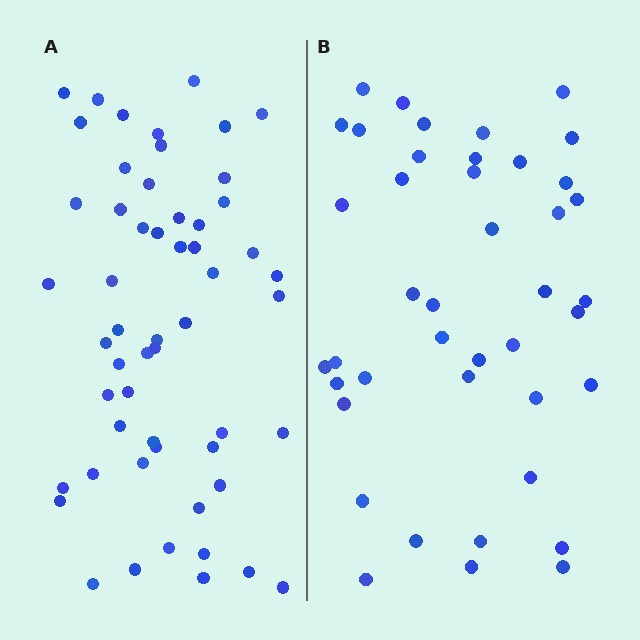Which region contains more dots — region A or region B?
Region A (the left region) has more dots.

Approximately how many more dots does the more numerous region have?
Region A has approximately 15 more dots than region B.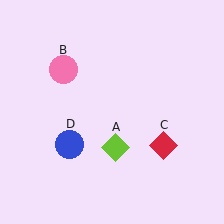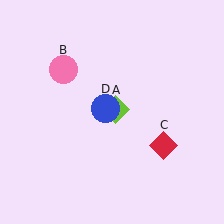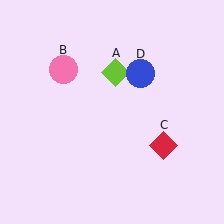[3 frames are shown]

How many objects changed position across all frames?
2 objects changed position: lime diamond (object A), blue circle (object D).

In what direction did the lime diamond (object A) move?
The lime diamond (object A) moved up.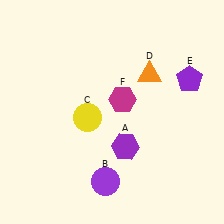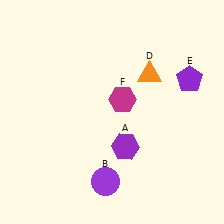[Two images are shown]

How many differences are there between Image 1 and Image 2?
There is 1 difference between the two images.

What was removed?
The yellow circle (C) was removed in Image 2.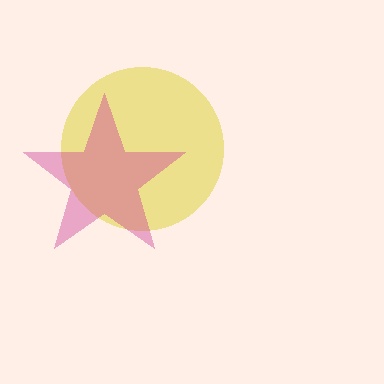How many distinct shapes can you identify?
There are 2 distinct shapes: a yellow circle, a magenta star.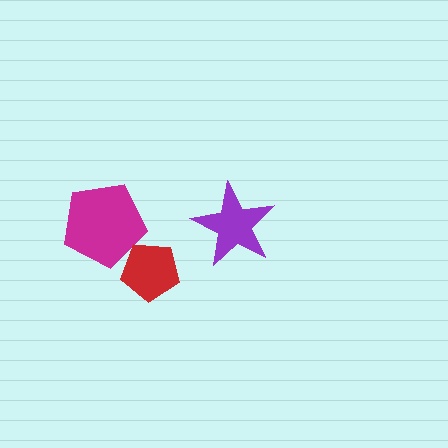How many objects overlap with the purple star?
0 objects overlap with the purple star.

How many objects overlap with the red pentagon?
1 object overlaps with the red pentagon.